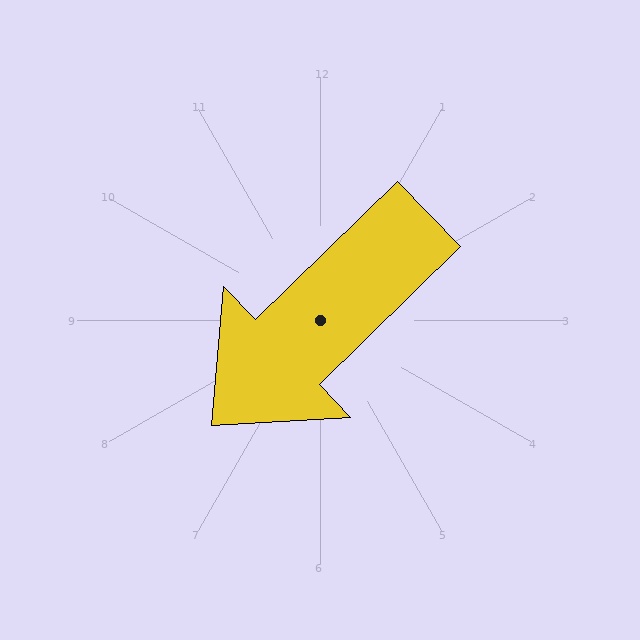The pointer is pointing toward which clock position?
Roughly 8 o'clock.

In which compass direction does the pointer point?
Southwest.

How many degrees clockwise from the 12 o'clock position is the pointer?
Approximately 226 degrees.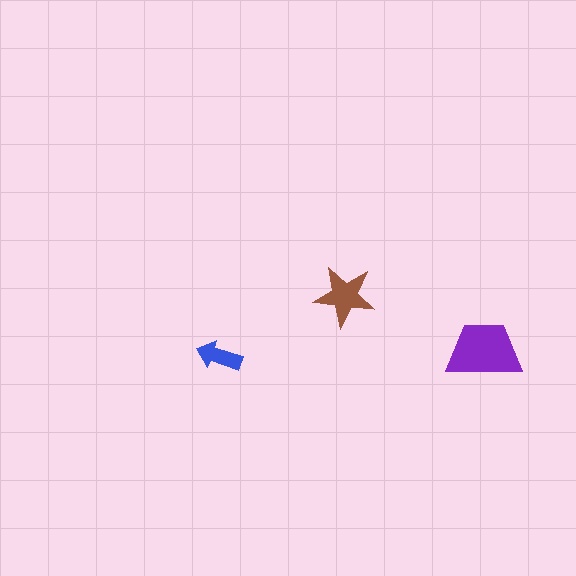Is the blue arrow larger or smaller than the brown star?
Smaller.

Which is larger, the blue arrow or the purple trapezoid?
The purple trapezoid.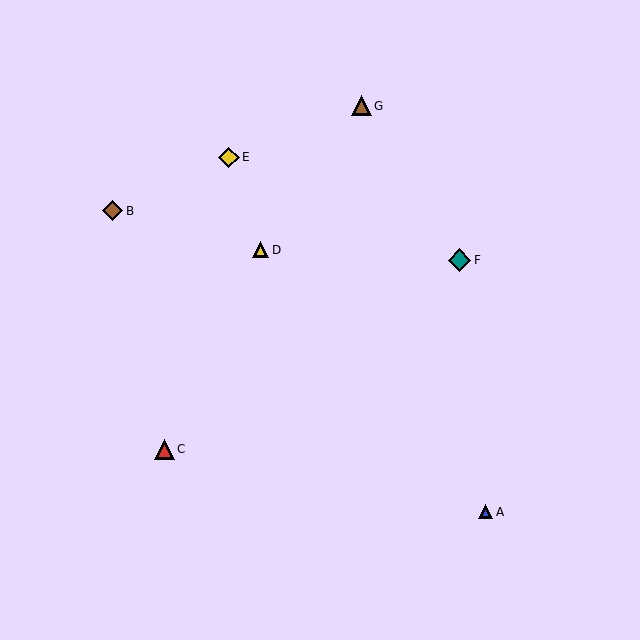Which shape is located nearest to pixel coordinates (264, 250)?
The yellow triangle (labeled D) at (261, 250) is nearest to that location.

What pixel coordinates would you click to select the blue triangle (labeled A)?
Click at (486, 512) to select the blue triangle A.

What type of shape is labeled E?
Shape E is a yellow diamond.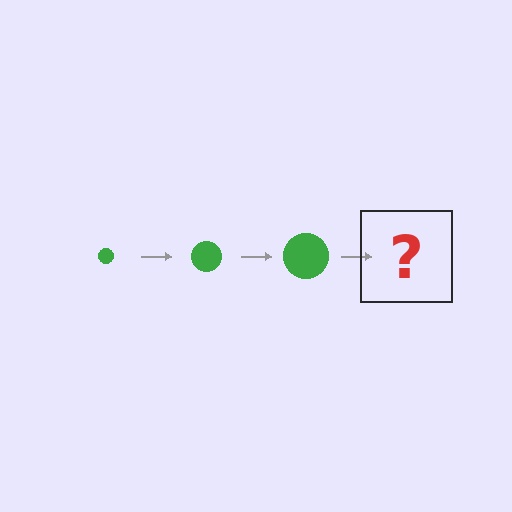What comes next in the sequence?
The next element should be a green circle, larger than the previous one.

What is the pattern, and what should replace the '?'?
The pattern is that the circle gets progressively larger each step. The '?' should be a green circle, larger than the previous one.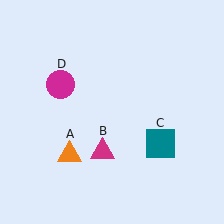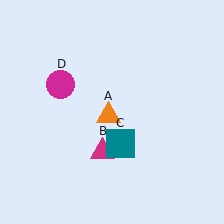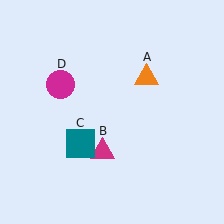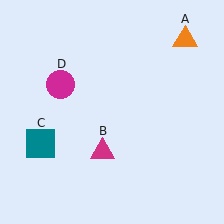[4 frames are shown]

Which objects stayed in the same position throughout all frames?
Magenta triangle (object B) and magenta circle (object D) remained stationary.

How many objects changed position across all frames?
2 objects changed position: orange triangle (object A), teal square (object C).